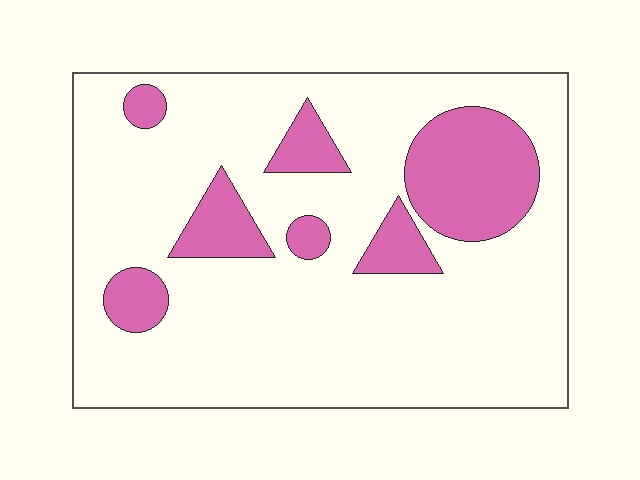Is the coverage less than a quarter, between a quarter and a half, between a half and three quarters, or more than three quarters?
Less than a quarter.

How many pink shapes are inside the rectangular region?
7.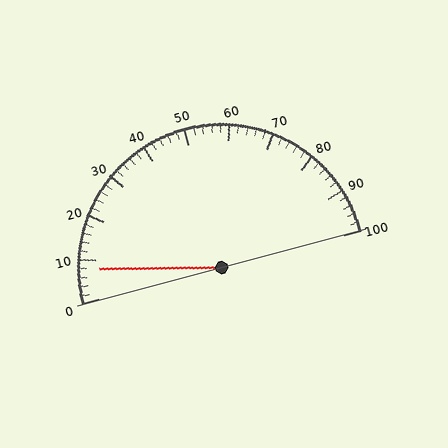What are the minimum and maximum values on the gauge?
The gauge ranges from 0 to 100.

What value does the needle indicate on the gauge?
The needle indicates approximately 8.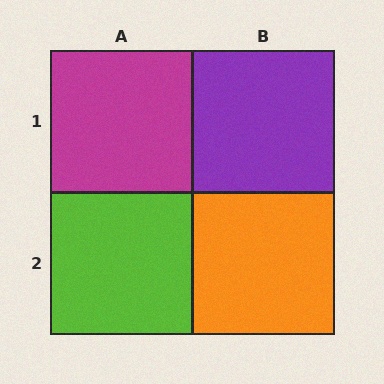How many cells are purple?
1 cell is purple.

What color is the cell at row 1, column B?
Purple.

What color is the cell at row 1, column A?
Magenta.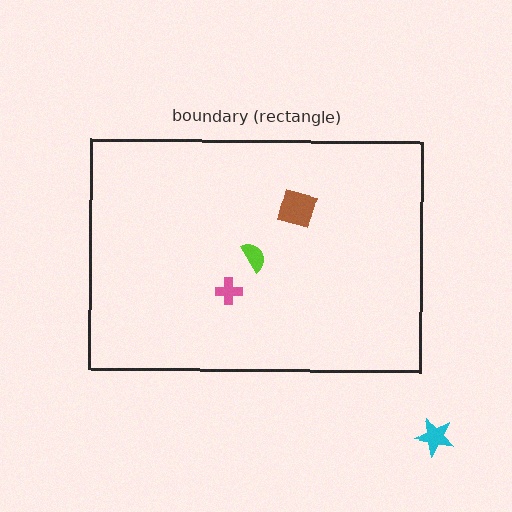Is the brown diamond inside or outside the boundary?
Inside.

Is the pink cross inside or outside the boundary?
Inside.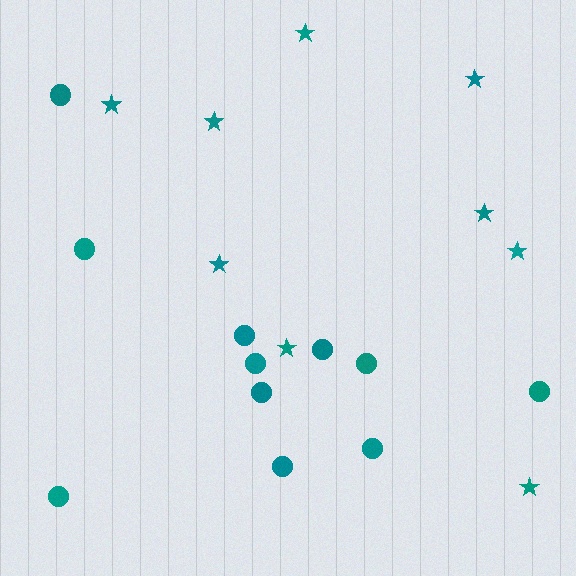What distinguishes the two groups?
There are 2 groups: one group of stars (9) and one group of circles (11).